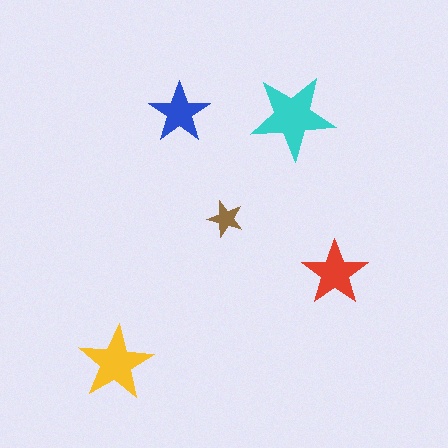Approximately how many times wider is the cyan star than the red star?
About 1.5 times wider.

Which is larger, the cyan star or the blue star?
The cyan one.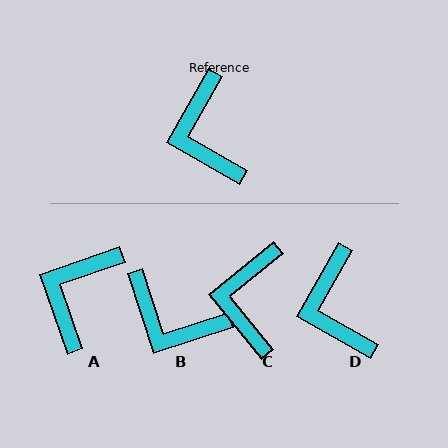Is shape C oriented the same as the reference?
No, it is off by about 21 degrees.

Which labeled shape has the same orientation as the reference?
D.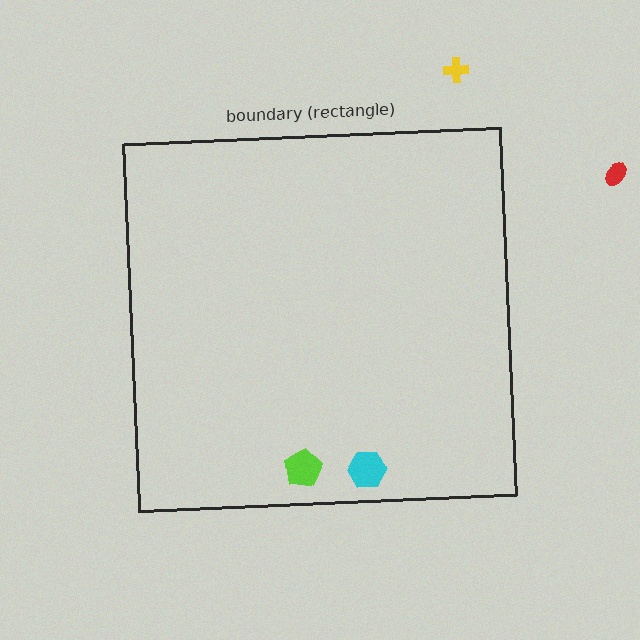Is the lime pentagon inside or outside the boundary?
Inside.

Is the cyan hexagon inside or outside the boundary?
Inside.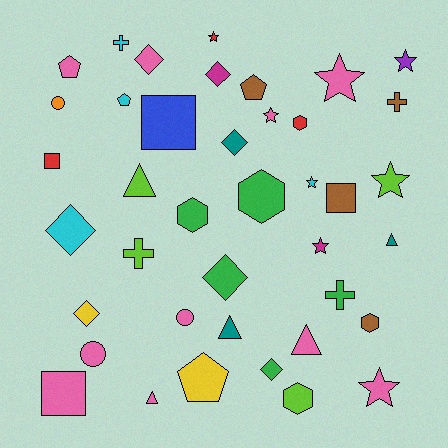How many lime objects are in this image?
There are 4 lime objects.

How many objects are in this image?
There are 40 objects.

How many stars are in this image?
There are 8 stars.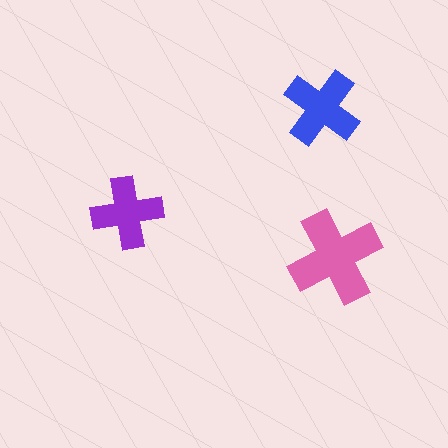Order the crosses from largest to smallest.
the pink one, the blue one, the purple one.